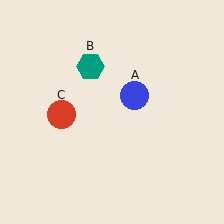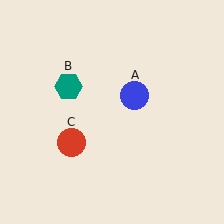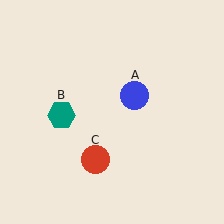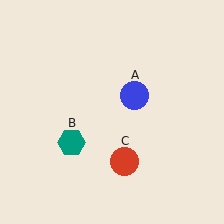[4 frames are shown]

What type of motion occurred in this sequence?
The teal hexagon (object B), red circle (object C) rotated counterclockwise around the center of the scene.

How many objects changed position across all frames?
2 objects changed position: teal hexagon (object B), red circle (object C).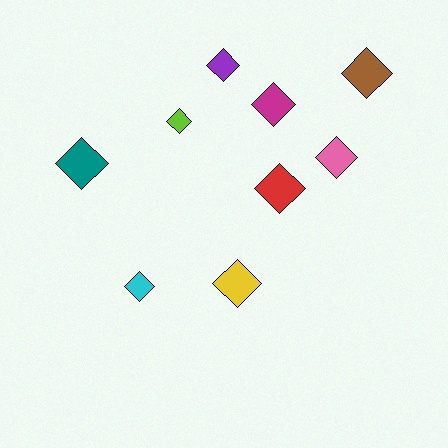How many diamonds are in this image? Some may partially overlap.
There are 9 diamonds.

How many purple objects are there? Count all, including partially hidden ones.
There is 1 purple object.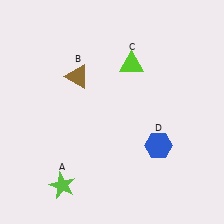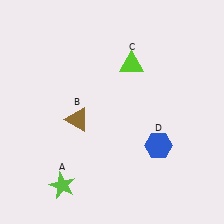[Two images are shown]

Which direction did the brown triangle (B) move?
The brown triangle (B) moved down.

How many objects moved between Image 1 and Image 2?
1 object moved between the two images.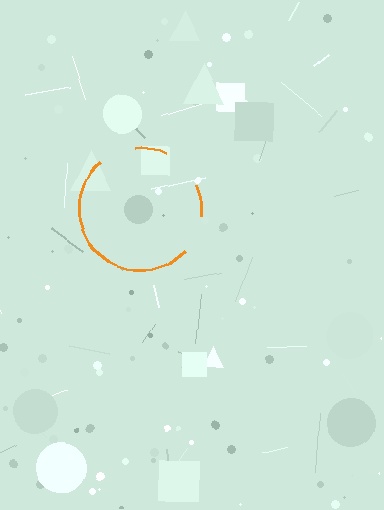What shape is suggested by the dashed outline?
The dashed outline suggests a circle.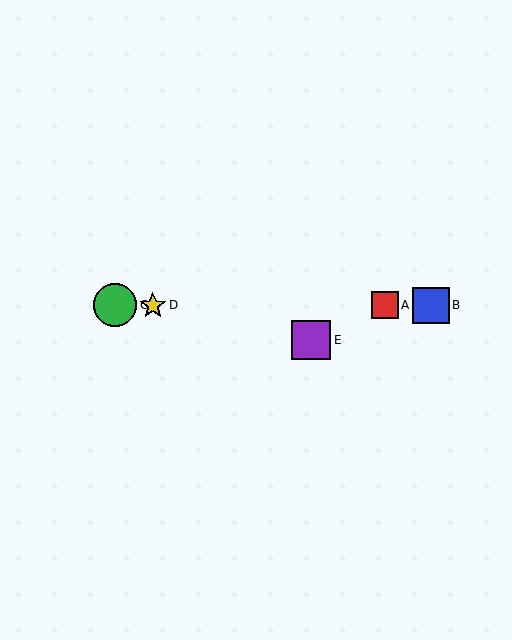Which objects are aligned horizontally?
Objects A, B, C, D are aligned horizontally.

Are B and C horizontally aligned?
Yes, both are at y≈305.